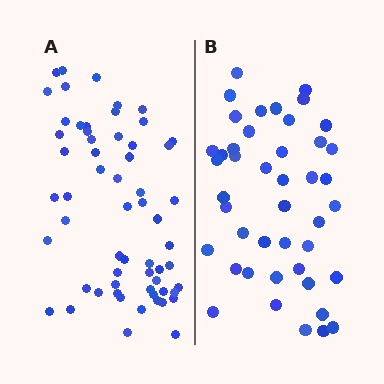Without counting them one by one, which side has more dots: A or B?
Region A (the left region) has more dots.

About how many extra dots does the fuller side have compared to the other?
Region A has approximately 15 more dots than region B.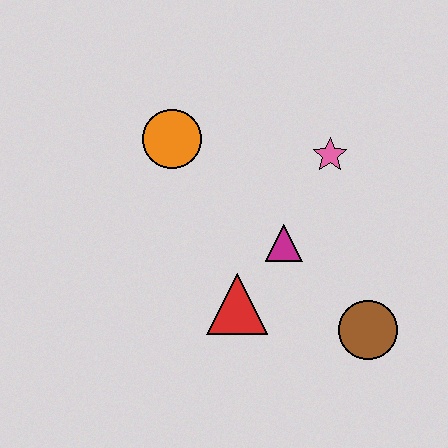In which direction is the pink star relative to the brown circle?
The pink star is above the brown circle.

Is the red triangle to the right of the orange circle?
Yes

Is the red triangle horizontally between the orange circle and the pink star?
Yes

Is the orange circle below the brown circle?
No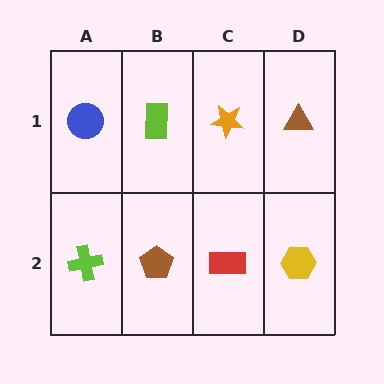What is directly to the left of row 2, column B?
A lime cross.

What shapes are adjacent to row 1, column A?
A lime cross (row 2, column A), a lime rectangle (row 1, column B).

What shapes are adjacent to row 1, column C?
A red rectangle (row 2, column C), a lime rectangle (row 1, column B), a brown triangle (row 1, column D).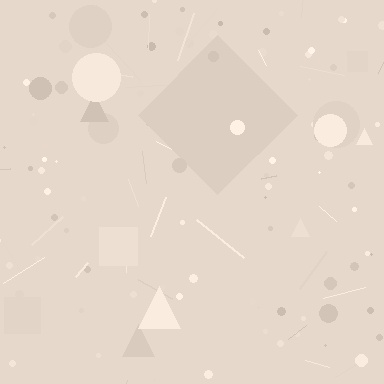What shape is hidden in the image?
A diamond is hidden in the image.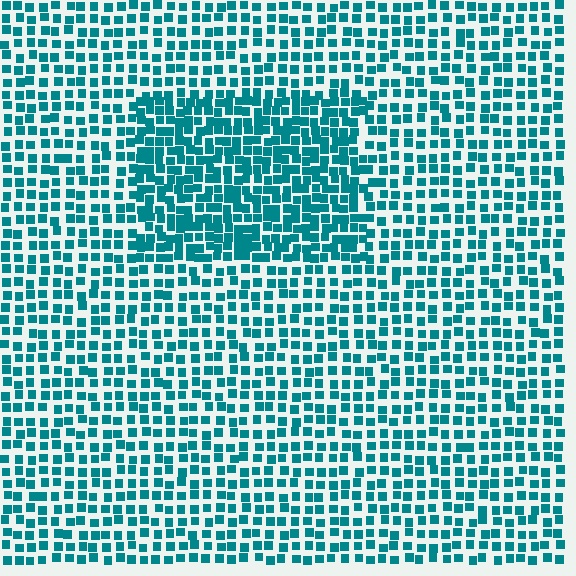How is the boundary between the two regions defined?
The boundary is defined by a change in element density (approximately 1.7x ratio). All elements are the same color, size, and shape.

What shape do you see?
I see a rectangle.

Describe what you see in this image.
The image contains small teal elements arranged at two different densities. A rectangle-shaped region is visible where the elements are more densely packed than the surrounding area.